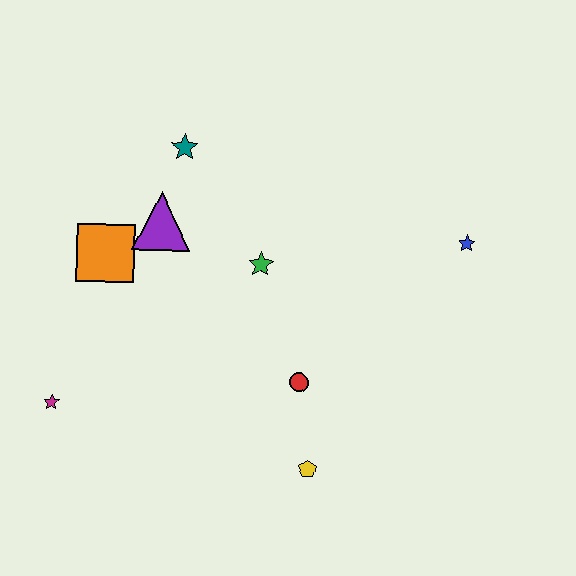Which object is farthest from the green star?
The magenta star is farthest from the green star.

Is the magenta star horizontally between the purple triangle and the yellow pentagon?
No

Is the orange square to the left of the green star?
Yes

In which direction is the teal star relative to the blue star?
The teal star is to the left of the blue star.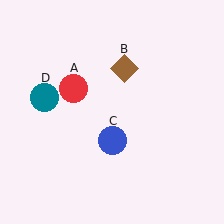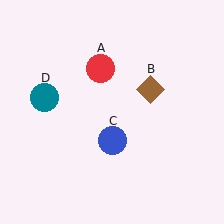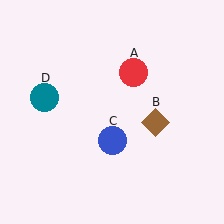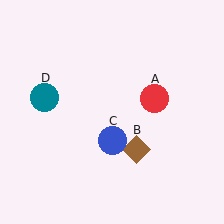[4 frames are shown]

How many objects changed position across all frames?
2 objects changed position: red circle (object A), brown diamond (object B).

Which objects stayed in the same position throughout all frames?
Blue circle (object C) and teal circle (object D) remained stationary.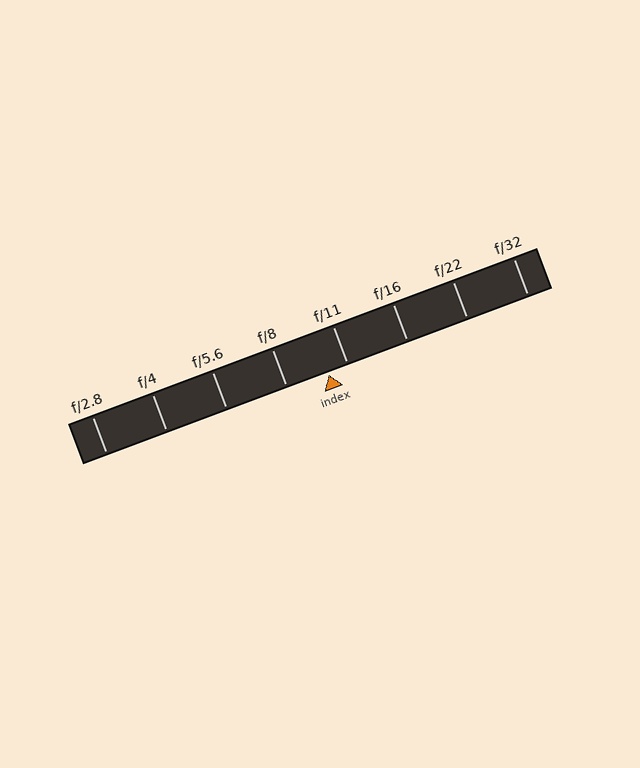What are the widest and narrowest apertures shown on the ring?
The widest aperture shown is f/2.8 and the narrowest is f/32.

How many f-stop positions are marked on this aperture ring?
There are 8 f-stop positions marked.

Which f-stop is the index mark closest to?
The index mark is closest to f/11.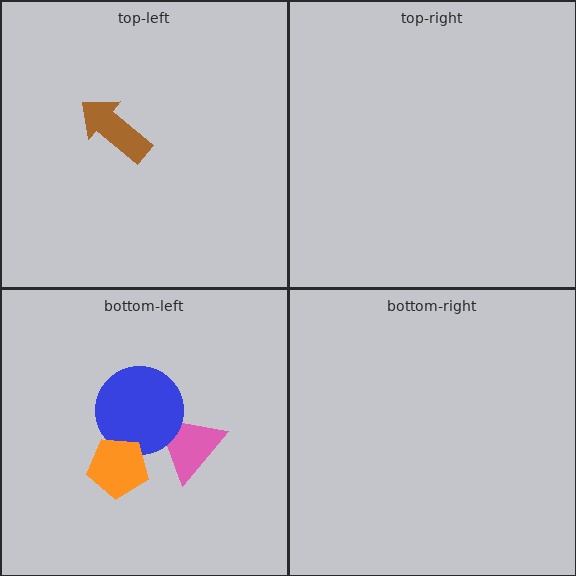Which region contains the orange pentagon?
The bottom-left region.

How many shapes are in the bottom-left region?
3.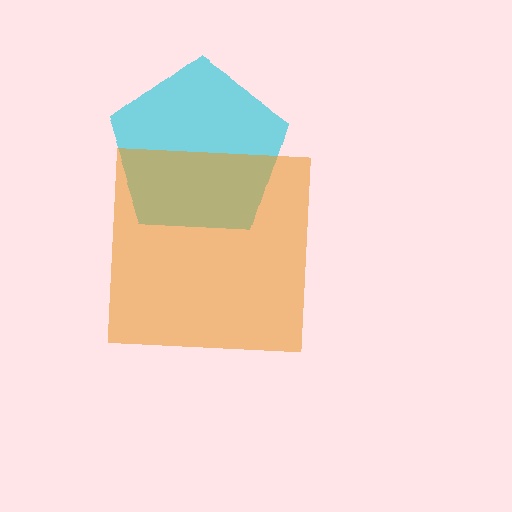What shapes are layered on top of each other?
The layered shapes are: a cyan pentagon, an orange square.